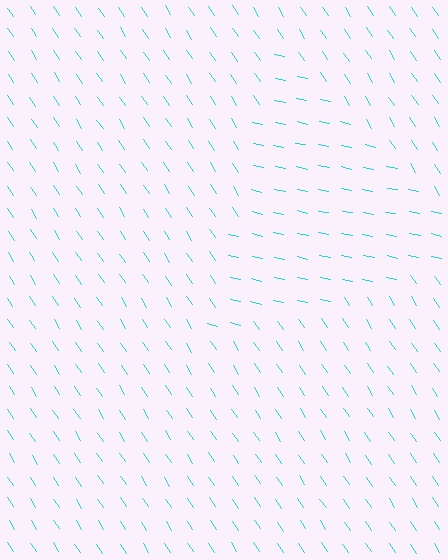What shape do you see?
I see a triangle.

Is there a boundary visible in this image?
Yes, there is a texture boundary formed by a change in line orientation.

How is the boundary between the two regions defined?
The boundary is defined purely by a change in line orientation (approximately 45 degrees difference). All lines are the same color and thickness.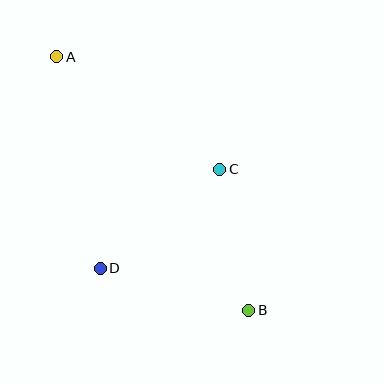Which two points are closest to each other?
Points B and C are closest to each other.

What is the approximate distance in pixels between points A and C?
The distance between A and C is approximately 198 pixels.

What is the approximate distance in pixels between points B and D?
The distance between B and D is approximately 154 pixels.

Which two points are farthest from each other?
Points A and B are farthest from each other.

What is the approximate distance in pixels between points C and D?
The distance between C and D is approximately 155 pixels.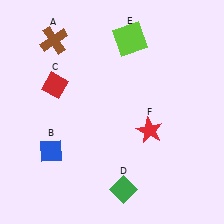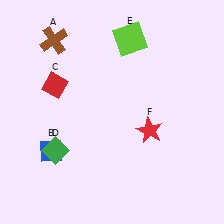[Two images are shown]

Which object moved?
The green diamond (D) moved left.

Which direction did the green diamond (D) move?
The green diamond (D) moved left.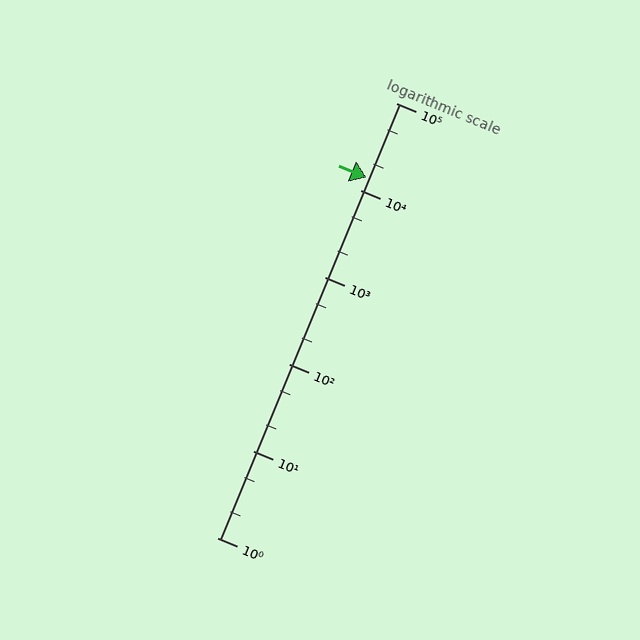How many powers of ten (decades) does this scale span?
The scale spans 5 decades, from 1 to 100000.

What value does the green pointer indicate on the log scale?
The pointer indicates approximately 14000.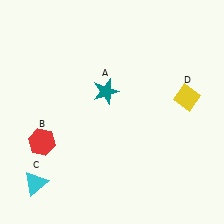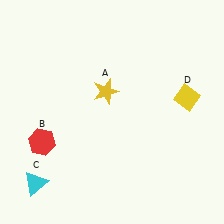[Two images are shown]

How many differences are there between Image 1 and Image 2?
There is 1 difference between the two images.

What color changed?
The star (A) changed from teal in Image 1 to yellow in Image 2.